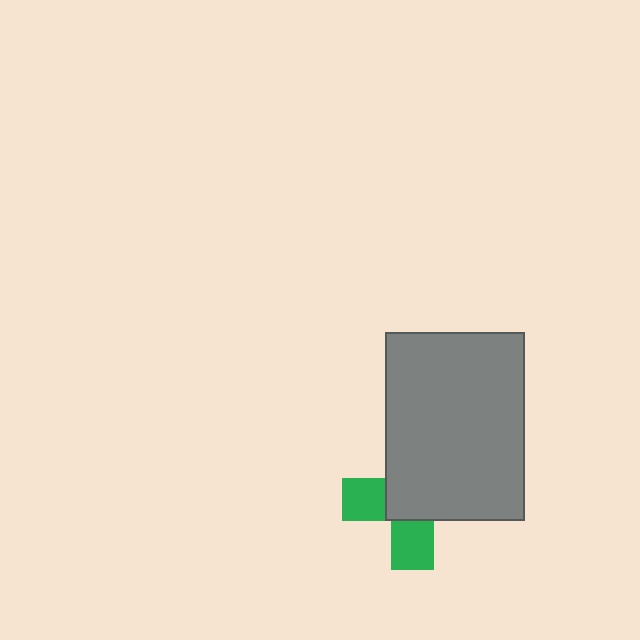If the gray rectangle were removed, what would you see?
You would see the complete green cross.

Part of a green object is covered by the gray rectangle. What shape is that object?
It is a cross.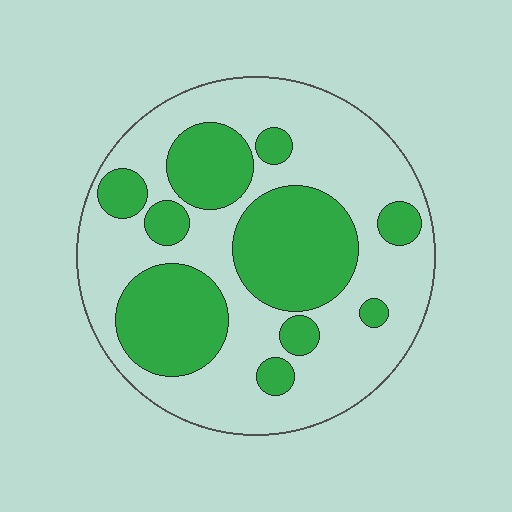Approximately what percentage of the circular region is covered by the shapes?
Approximately 40%.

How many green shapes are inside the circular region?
10.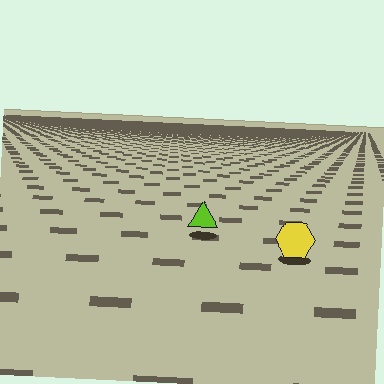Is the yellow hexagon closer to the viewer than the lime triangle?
Yes. The yellow hexagon is closer — you can tell from the texture gradient: the ground texture is coarser near it.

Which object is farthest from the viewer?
The lime triangle is farthest from the viewer. It appears smaller and the ground texture around it is denser.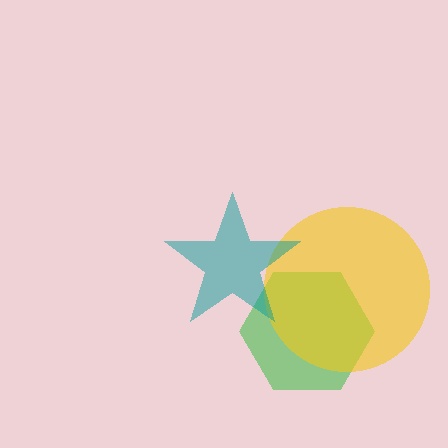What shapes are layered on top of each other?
The layered shapes are: a green hexagon, a yellow circle, a teal star.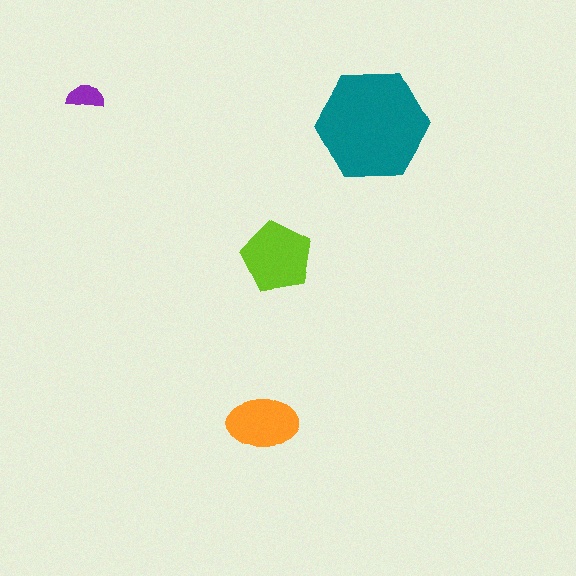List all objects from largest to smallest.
The teal hexagon, the lime pentagon, the orange ellipse, the purple semicircle.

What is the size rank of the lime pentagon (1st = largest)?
2nd.